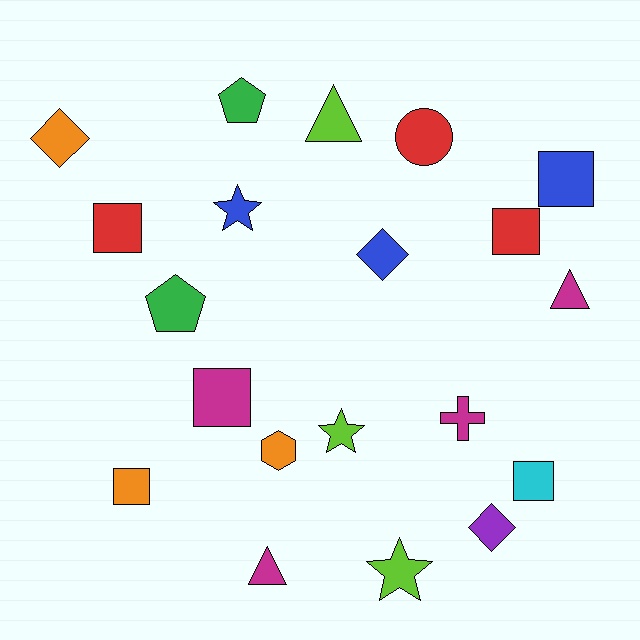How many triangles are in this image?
There are 3 triangles.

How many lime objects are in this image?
There are 3 lime objects.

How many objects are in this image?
There are 20 objects.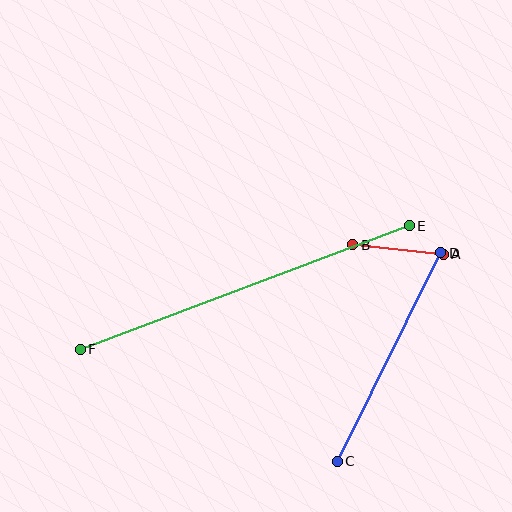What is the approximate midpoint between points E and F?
The midpoint is at approximately (245, 288) pixels.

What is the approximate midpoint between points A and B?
The midpoint is at approximately (398, 250) pixels.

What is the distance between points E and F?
The distance is approximately 352 pixels.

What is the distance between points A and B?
The distance is approximately 91 pixels.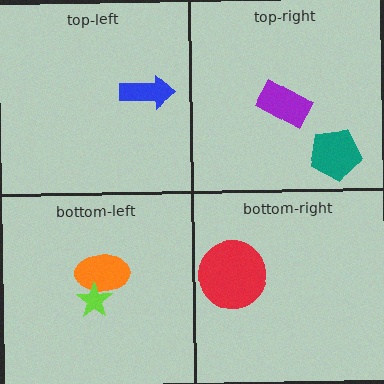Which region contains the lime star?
The bottom-left region.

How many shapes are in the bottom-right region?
1.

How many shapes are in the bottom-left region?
2.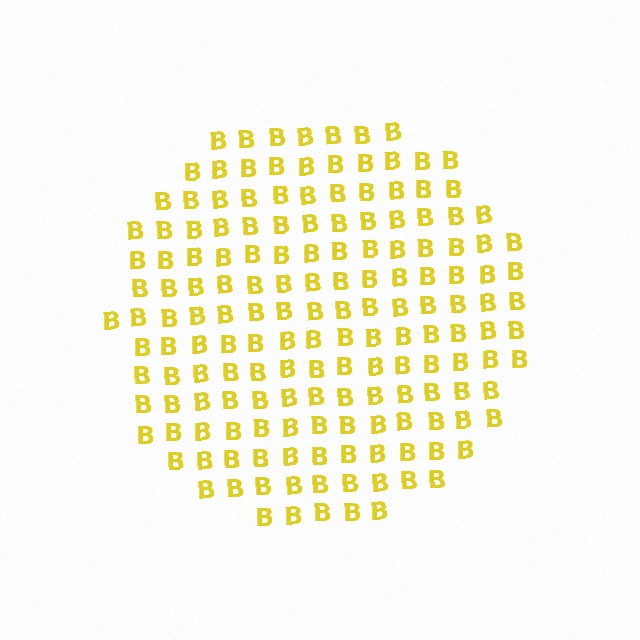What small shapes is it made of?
It is made of small letter B's.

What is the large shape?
The large shape is a circle.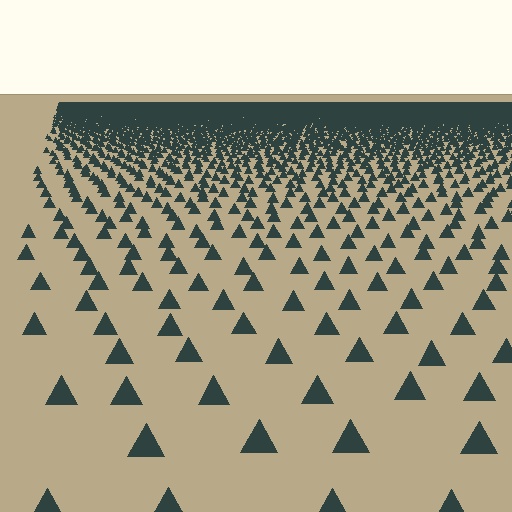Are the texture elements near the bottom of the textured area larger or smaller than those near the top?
Larger. Near the bottom, elements are closer to the viewer and appear at a bigger on-screen size.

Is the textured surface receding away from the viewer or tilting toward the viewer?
The surface is receding away from the viewer. Texture elements get smaller and denser toward the top.